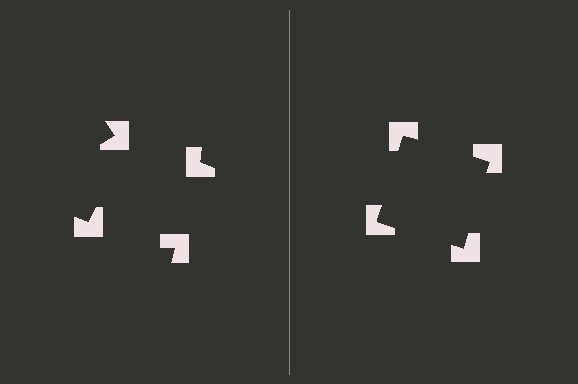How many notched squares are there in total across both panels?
8 — 4 on each side.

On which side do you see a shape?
An illusory square appears on the right side. On the left side the wedge cuts are rotated, so no coherent shape forms.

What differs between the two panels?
The notched squares are positioned identically on both sides; only the wedge orientations differ. On the right they align to a square; on the left they are misaligned.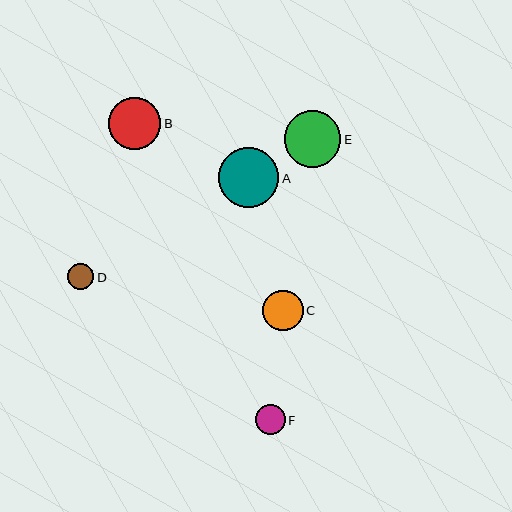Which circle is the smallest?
Circle D is the smallest with a size of approximately 26 pixels.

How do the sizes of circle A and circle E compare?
Circle A and circle E are approximately the same size.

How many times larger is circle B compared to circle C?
Circle B is approximately 1.3 times the size of circle C.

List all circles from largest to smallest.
From largest to smallest: A, E, B, C, F, D.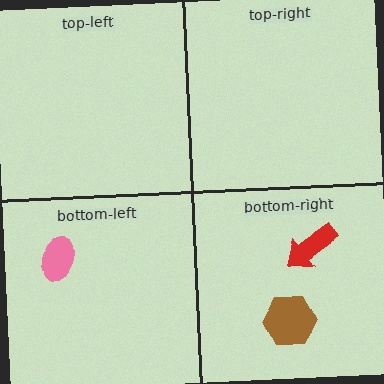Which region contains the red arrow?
The bottom-right region.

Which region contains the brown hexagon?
The bottom-right region.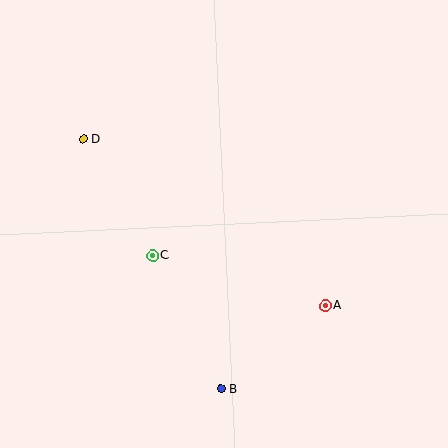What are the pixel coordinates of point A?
Point A is at (325, 306).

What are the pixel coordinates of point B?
Point B is at (221, 389).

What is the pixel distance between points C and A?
The distance between C and A is 180 pixels.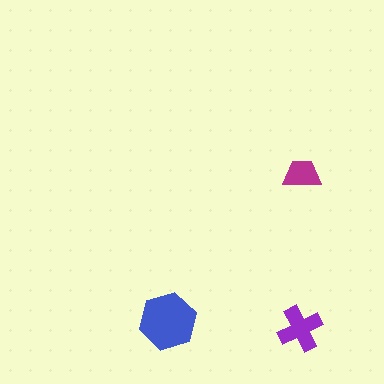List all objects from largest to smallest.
The blue hexagon, the purple cross, the magenta trapezoid.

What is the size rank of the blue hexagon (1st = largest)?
1st.